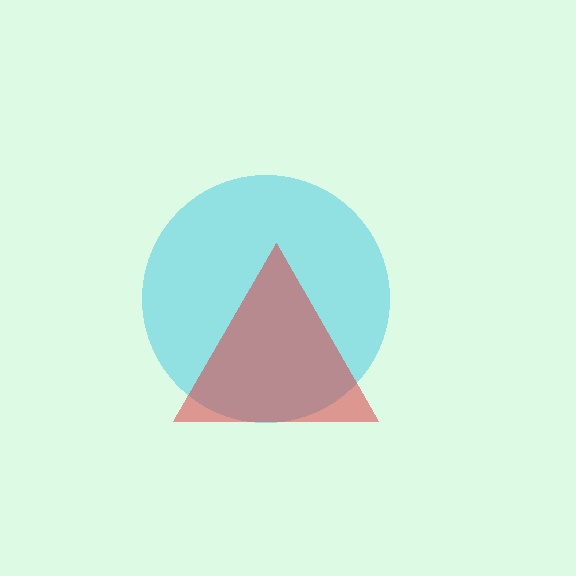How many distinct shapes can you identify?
There are 2 distinct shapes: a cyan circle, a red triangle.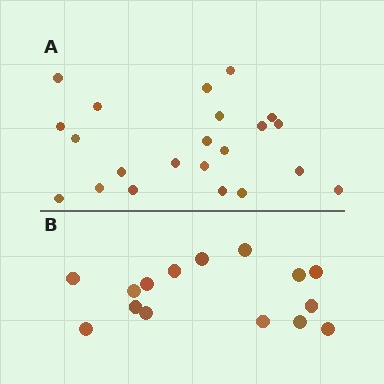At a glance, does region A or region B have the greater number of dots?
Region A (the top region) has more dots.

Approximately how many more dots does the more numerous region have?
Region A has roughly 8 or so more dots than region B.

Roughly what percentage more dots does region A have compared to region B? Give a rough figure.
About 45% more.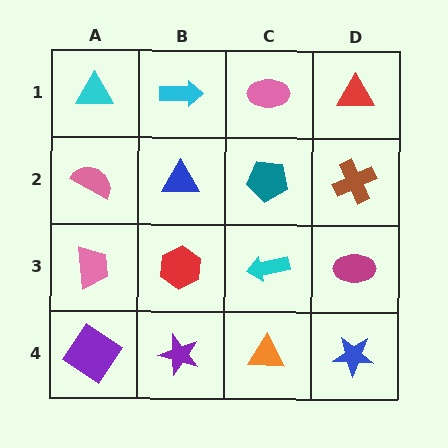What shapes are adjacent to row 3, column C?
A teal pentagon (row 2, column C), an orange triangle (row 4, column C), a red hexagon (row 3, column B), a magenta ellipse (row 3, column D).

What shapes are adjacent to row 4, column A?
A pink trapezoid (row 3, column A), a purple star (row 4, column B).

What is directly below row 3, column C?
An orange triangle.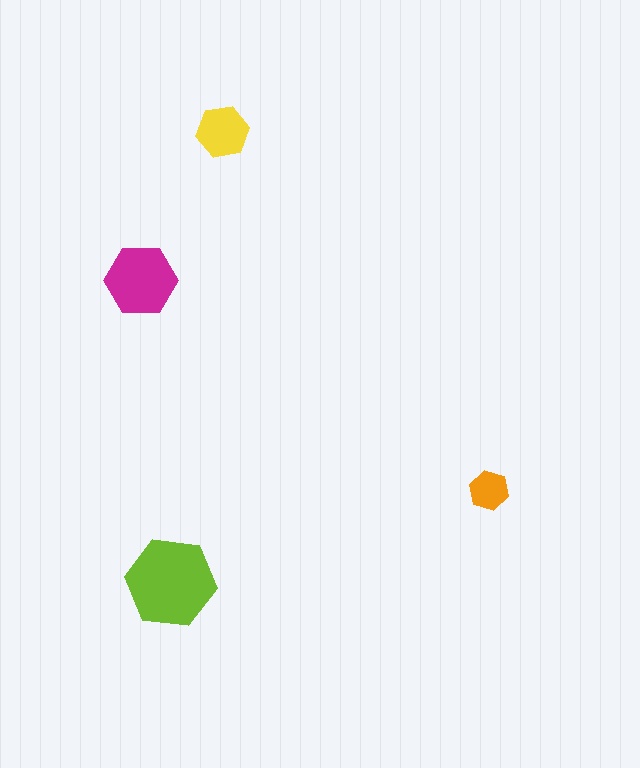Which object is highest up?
The yellow hexagon is topmost.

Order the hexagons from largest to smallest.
the lime one, the magenta one, the yellow one, the orange one.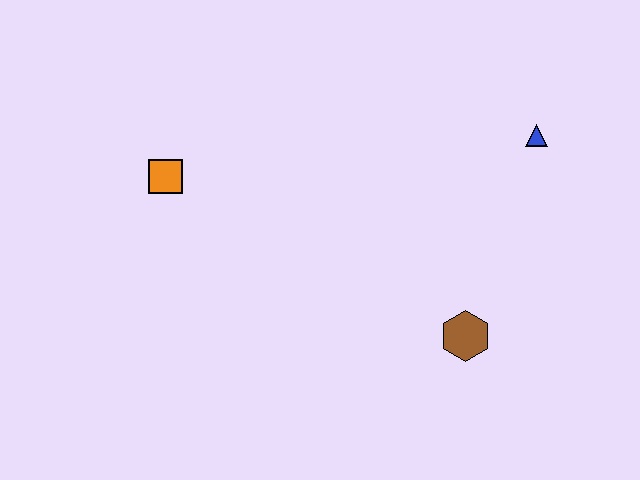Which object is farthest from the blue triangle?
The orange square is farthest from the blue triangle.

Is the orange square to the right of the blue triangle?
No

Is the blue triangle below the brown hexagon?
No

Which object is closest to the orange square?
The brown hexagon is closest to the orange square.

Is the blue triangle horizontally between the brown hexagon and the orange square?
No